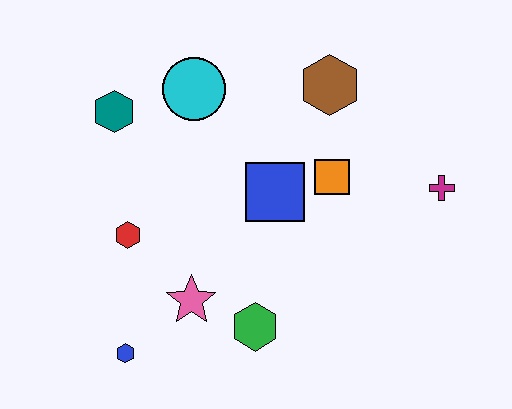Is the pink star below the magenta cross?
Yes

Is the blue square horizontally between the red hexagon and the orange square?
Yes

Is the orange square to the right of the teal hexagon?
Yes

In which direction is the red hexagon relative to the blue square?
The red hexagon is to the left of the blue square.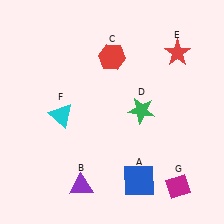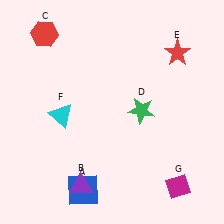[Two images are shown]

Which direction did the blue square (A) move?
The blue square (A) moved left.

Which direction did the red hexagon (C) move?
The red hexagon (C) moved left.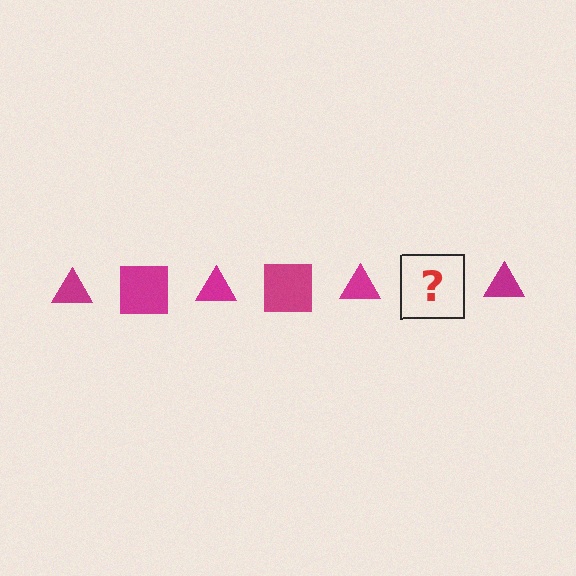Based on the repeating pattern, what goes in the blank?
The blank should be a magenta square.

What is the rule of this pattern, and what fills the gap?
The rule is that the pattern cycles through triangle, square shapes in magenta. The gap should be filled with a magenta square.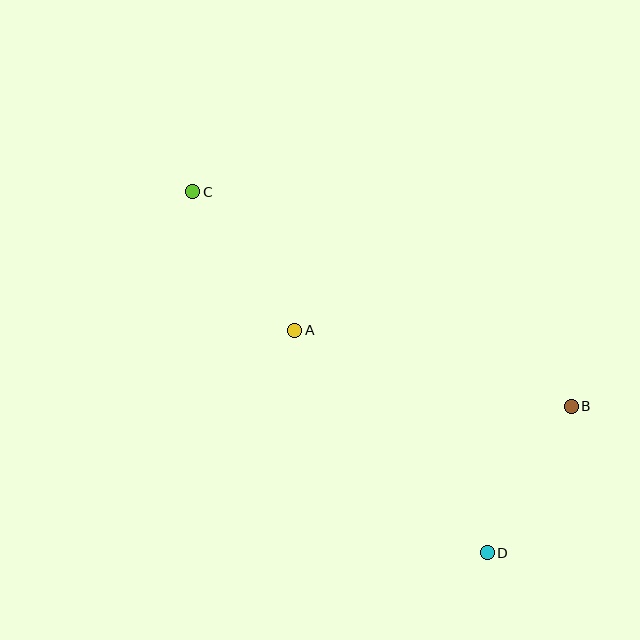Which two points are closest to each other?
Points B and D are closest to each other.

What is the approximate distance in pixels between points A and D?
The distance between A and D is approximately 294 pixels.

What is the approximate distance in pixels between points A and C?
The distance between A and C is approximately 172 pixels.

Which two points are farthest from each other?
Points C and D are farthest from each other.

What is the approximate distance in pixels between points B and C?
The distance between B and C is approximately 435 pixels.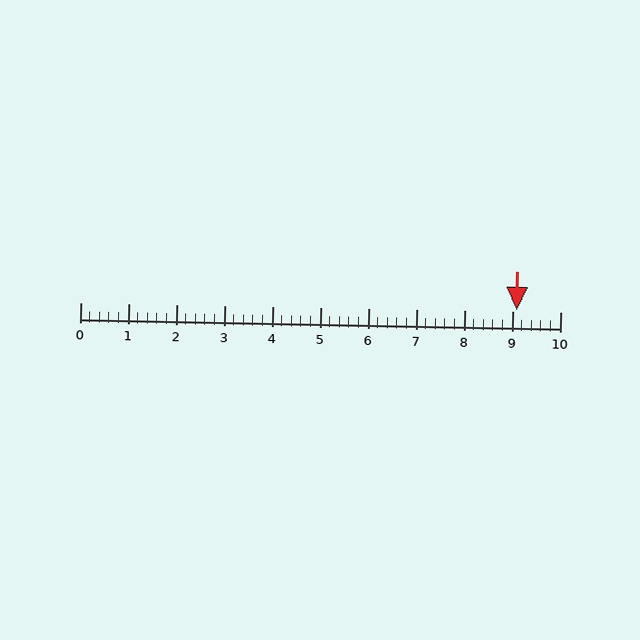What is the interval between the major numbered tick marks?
The major tick marks are spaced 1 units apart.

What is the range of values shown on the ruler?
The ruler shows values from 0 to 10.